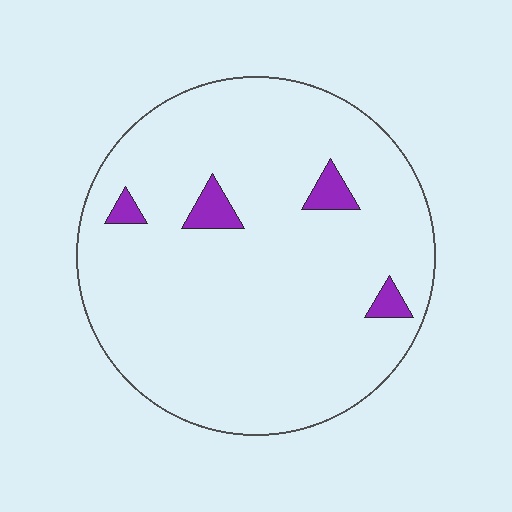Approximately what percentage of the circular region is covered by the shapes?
Approximately 5%.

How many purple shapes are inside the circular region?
4.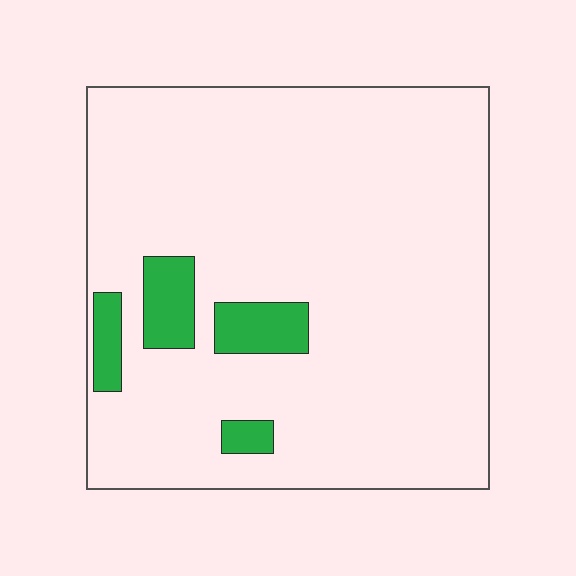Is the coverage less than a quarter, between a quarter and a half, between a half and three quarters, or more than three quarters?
Less than a quarter.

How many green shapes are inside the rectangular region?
4.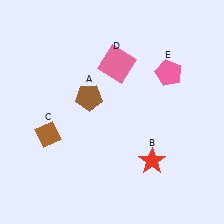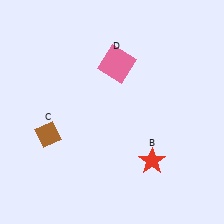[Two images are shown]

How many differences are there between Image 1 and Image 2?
There are 2 differences between the two images.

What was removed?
The pink pentagon (E), the brown pentagon (A) were removed in Image 2.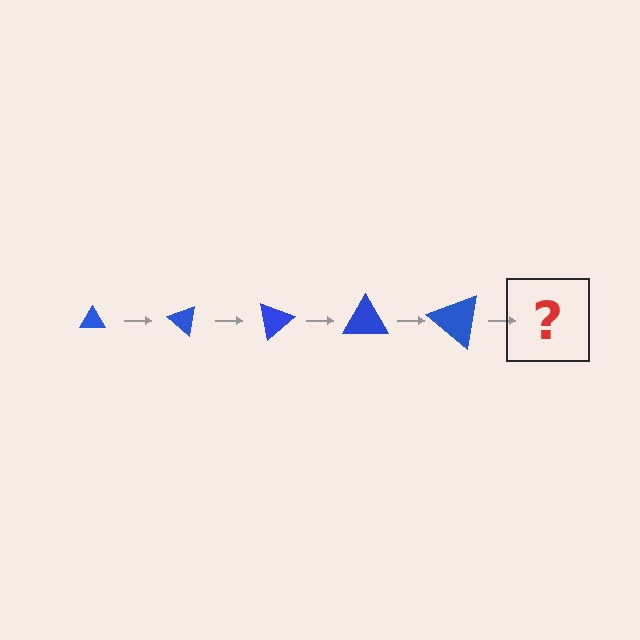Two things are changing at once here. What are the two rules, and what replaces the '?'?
The two rules are that the triangle grows larger each step and it rotates 40 degrees each step. The '?' should be a triangle, larger than the previous one and rotated 200 degrees from the start.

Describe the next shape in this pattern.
It should be a triangle, larger than the previous one and rotated 200 degrees from the start.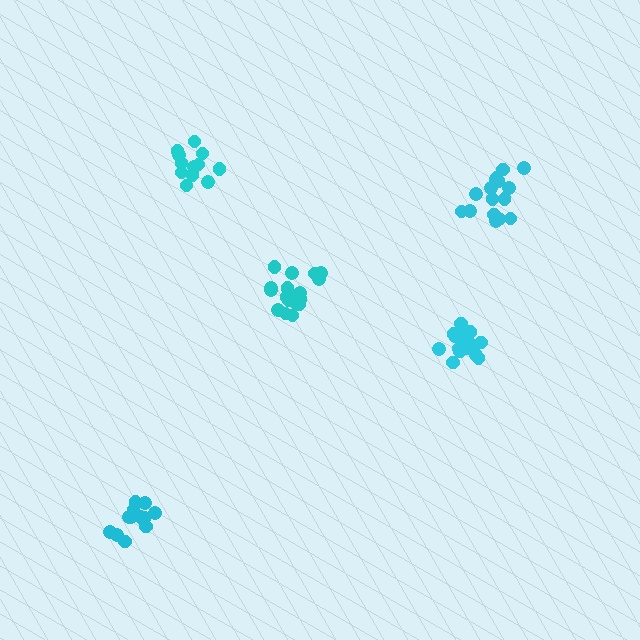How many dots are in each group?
Group 1: 18 dots, Group 2: 17 dots, Group 3: 16 dots, Group 4: 12 dots, Group 5: 12 dots (75 total).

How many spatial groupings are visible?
There are 5 spatial groupings.